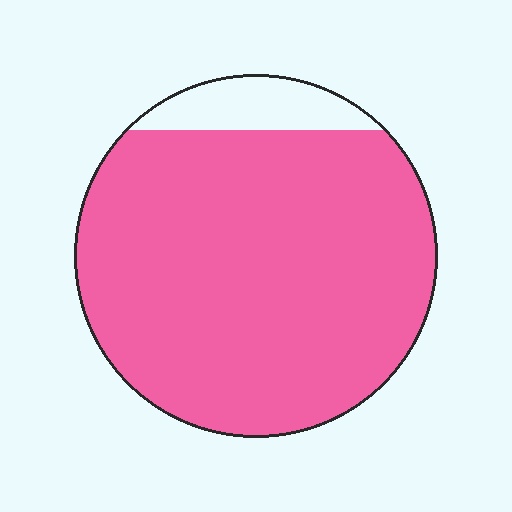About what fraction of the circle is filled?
About nine tenths (9/10).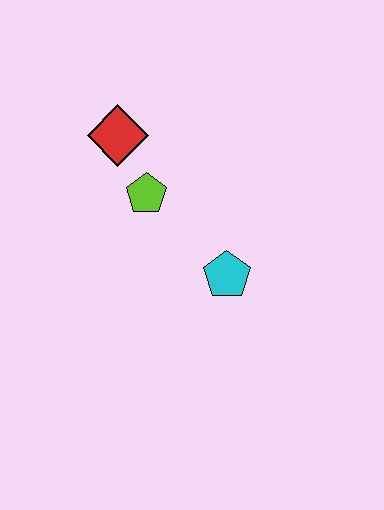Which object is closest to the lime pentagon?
The red diamond is closest to the lime pentagon.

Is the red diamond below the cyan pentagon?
No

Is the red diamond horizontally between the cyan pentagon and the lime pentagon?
No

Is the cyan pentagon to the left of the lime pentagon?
No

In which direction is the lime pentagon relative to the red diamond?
The lime pentagon is below the red diamond.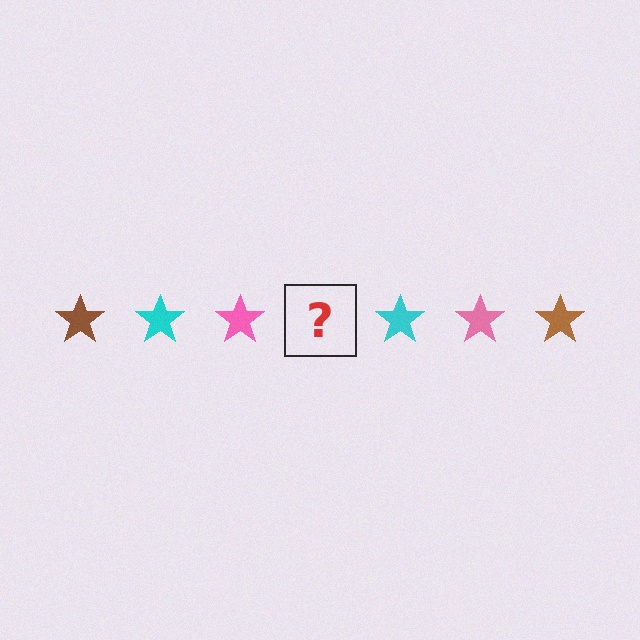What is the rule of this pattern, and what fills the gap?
The rule is that the pattern cycles through brown, cyan, pink stars. The gap should be filled with a brown star.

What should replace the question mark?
The question mark should be replaced with a brown star.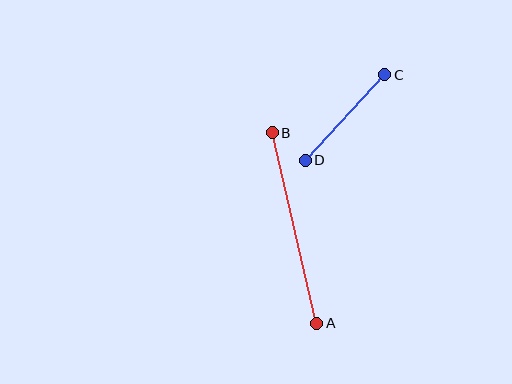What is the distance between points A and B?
The distance is approximately 196 pixels.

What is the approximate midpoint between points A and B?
The midpoint is at approximately (295, 228) pixels.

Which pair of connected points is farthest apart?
Points A and B are farthest apart.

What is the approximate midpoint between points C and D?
The midpoint is at approximately (345, 117) pixels.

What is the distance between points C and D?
The distance is approximately 117 pixels.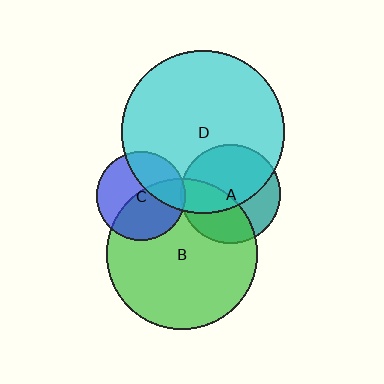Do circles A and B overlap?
Yes.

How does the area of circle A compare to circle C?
Approximately 1.2 times.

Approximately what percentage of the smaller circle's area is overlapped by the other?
Approximately 40%.